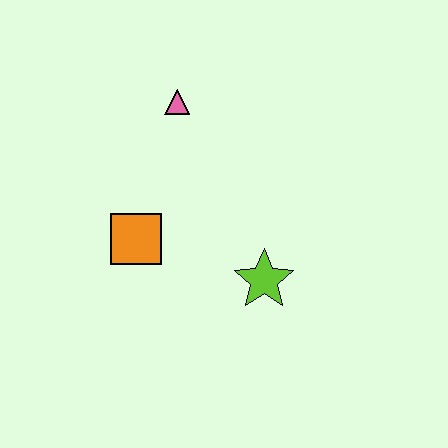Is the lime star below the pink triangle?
Yes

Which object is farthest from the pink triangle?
The lime star is farthest from the pink triangle.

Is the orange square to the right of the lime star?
No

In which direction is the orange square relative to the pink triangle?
The orange square is below the pink triangle.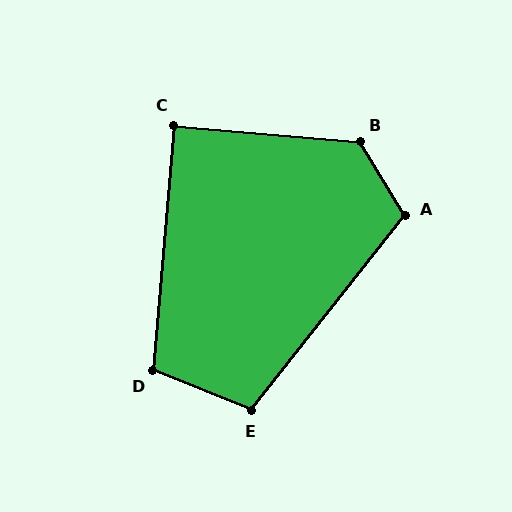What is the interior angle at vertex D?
Approximately 107 degrees (obtuse).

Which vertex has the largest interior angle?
B, at approximately 127 degrees.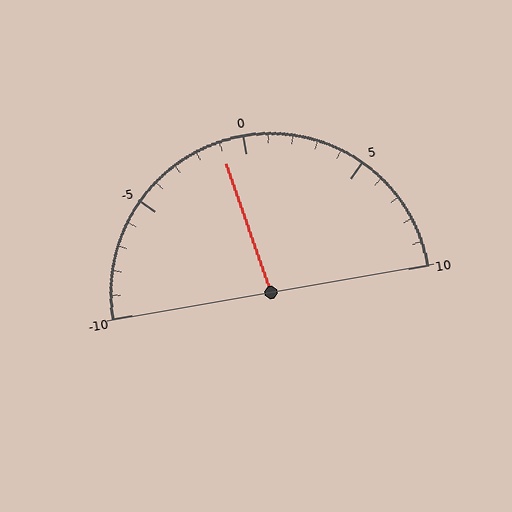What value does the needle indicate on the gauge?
The needle indicates approximately -1.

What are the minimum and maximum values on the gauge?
The gauge ranges from -10 to 10.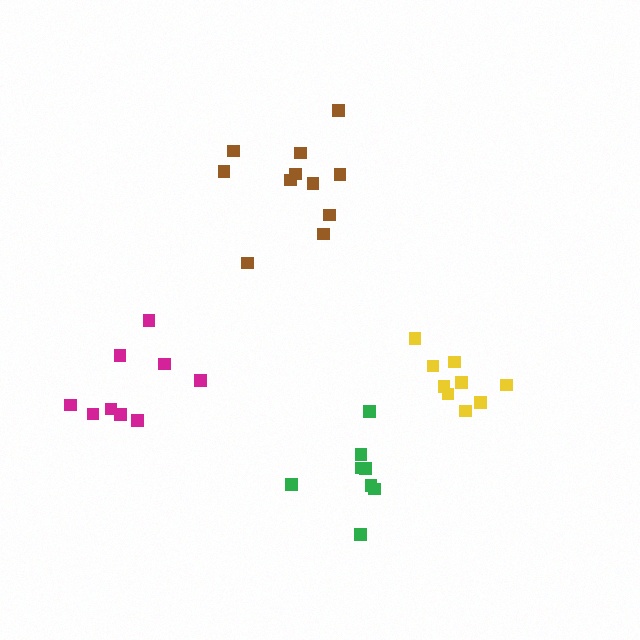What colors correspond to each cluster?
The clusters are colored: brown, magenta, yellow, green.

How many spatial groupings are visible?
There are 4 spatial groupings.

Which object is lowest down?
The green cluster is bottommost.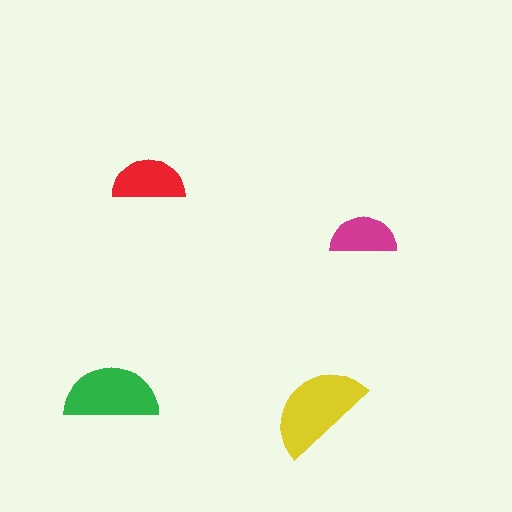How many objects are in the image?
There are 4 objects in the image.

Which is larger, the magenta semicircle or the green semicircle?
The green one.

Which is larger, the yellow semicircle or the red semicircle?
The yellow one.